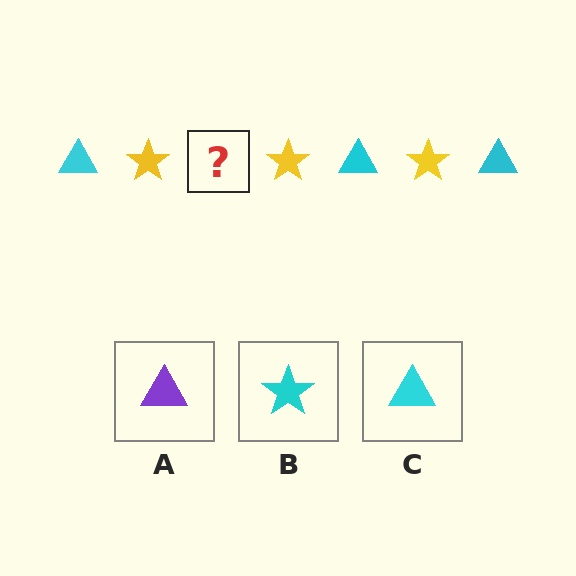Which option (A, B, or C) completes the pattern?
C.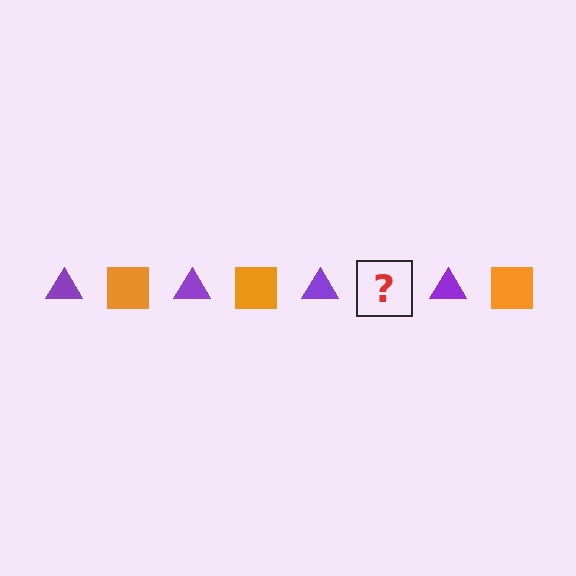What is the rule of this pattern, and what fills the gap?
The rule is that the pattern alternates between purple triangle and orange square. The gap should be filled with an orange square.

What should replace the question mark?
The question mark should be replaced with an orange square.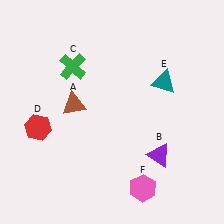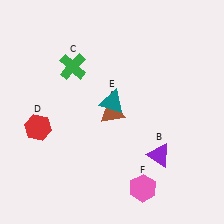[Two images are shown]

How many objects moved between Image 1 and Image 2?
2 objects moved between the two images.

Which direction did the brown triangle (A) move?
The brown triangle (A) moved right.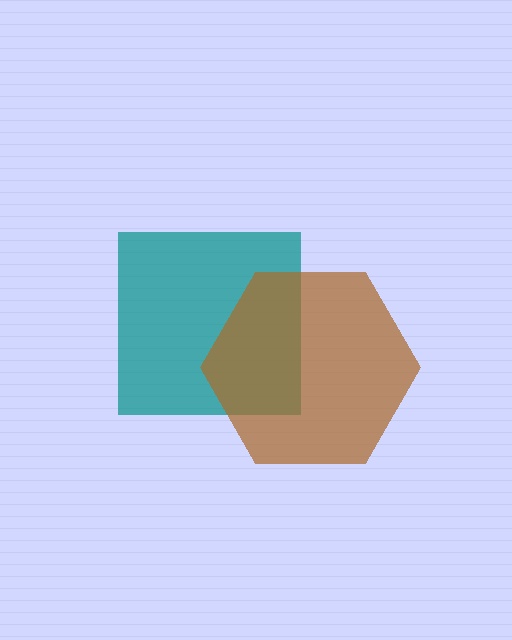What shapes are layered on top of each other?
The layered shapes are: a teal square, a brown hexagon.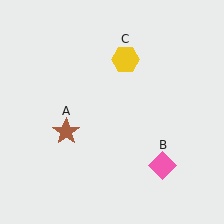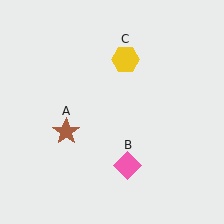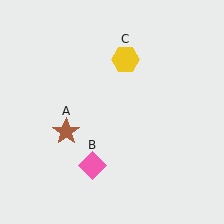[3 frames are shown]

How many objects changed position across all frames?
1 object changed position: pink diamond (object B).